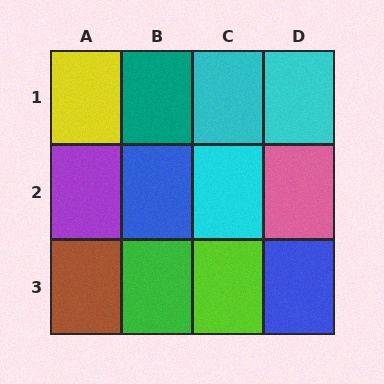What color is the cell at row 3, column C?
Lime.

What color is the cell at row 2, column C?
Cyan.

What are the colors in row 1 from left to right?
Yellow, teal, cyan, cyan.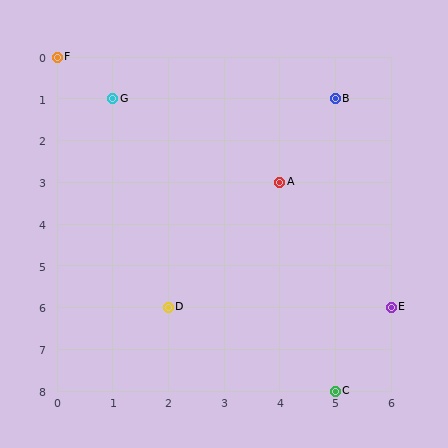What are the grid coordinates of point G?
Point G is at grid coordinates (1, 1).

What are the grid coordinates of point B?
Point B is at grid coordinates (5, 1).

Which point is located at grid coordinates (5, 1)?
Point B is at (5, 1).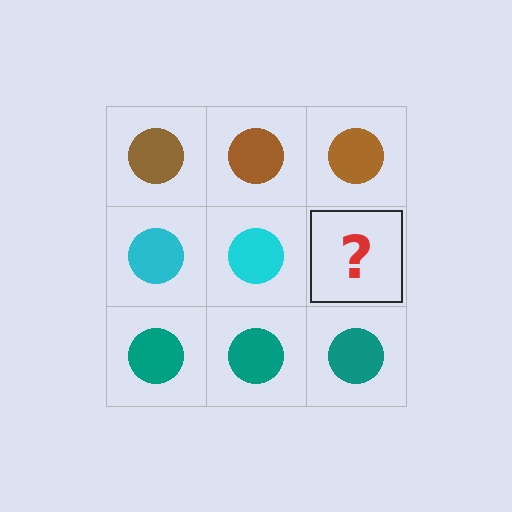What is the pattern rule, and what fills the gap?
The rule is that each row has a consistent color. The gap should be filled with a cyan circle.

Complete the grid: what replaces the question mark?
The question mark should be replaced with a cyan circle.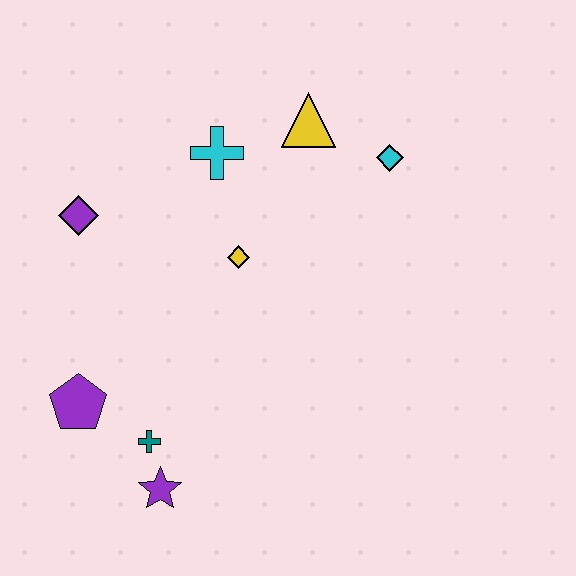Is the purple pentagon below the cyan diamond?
Yes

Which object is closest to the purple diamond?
The cyan cross is closest to the purple diamond.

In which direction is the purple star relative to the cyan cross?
The purple star is below the cyan cross.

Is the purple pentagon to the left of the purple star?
Yes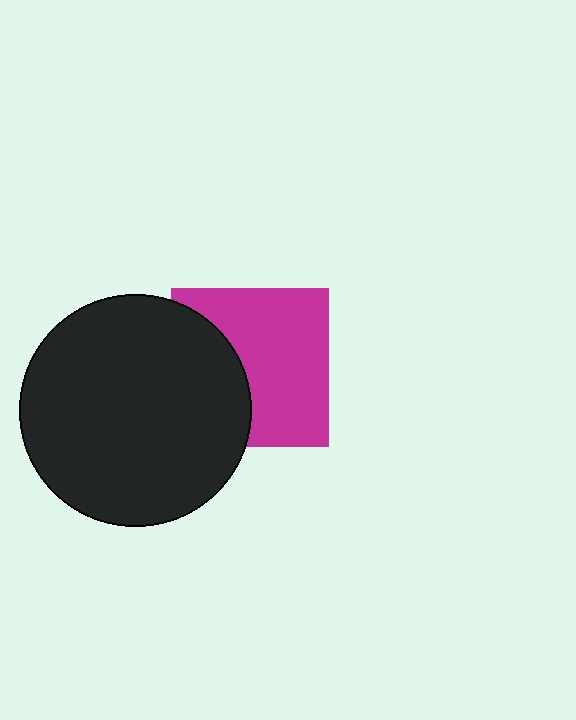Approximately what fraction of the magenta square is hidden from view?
Roughly 37% of the magenta square is hidden behind the black circle.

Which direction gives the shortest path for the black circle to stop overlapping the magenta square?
Moving left gives the shortest separation.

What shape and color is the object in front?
The object in front is a black circle.